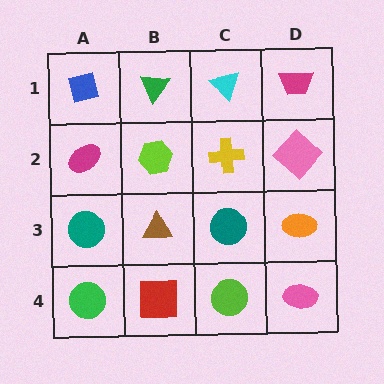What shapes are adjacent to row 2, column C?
A cyan triangle (row 1, column C), a teal circle (row 3, column C), a lime hexagon (row 2, column B), a pink diamond (row 2, column D).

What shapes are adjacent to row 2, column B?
A green triangle (row 1, column B), a brown triangle (row 3, column B), a magenta ellipse (row 2, column A), a yellow cross (row 2, column C).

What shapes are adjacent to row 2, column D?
A magenta trapezoid (row 1, column D), an orange ellipse (row 3, column D), a yellow cross (row 2, column C).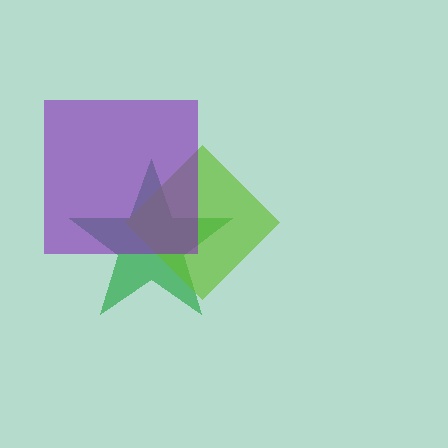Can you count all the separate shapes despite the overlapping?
Yes, there are 3 separate shapes.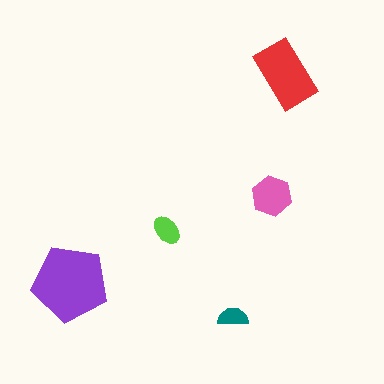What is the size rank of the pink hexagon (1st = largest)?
3rd.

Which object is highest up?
The red rectangle is topmost.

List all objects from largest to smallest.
The purple pentagon, the red rectangle, the pink hexagon, the lime ellipse, the teal semicircle.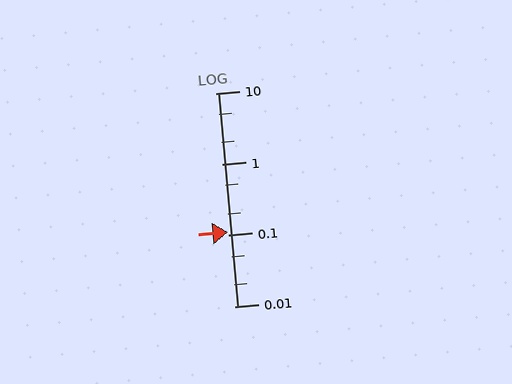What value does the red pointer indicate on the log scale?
The pointer indicates approximately 0.11.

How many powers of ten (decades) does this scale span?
The scale spans 3 decades, from 0.01 to 10.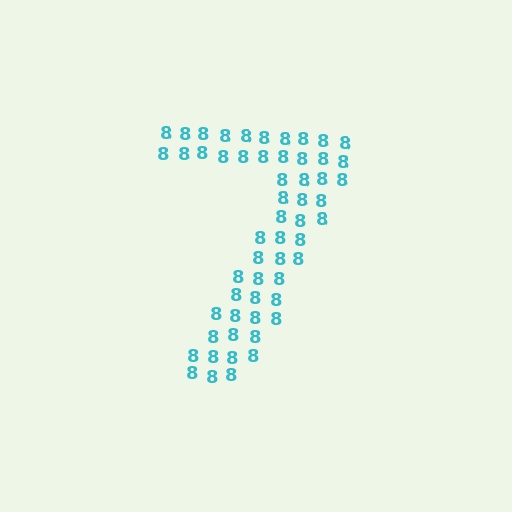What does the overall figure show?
The overall figure shows the digit 7.